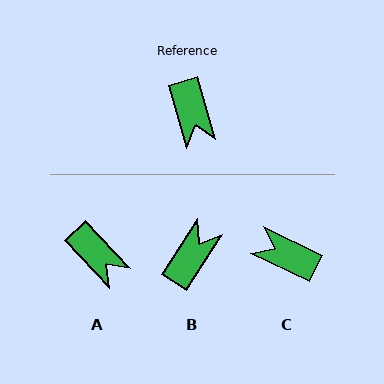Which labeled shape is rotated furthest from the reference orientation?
C, about 132 degrees away.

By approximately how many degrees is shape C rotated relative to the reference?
Approximately 132 degrees clockwise.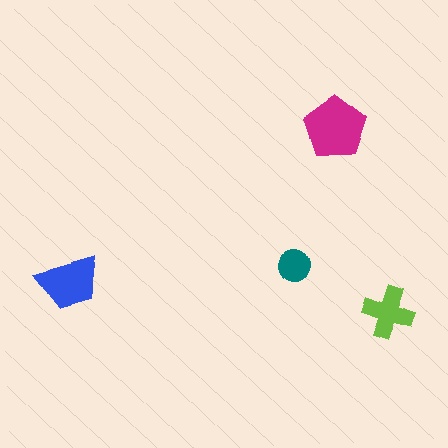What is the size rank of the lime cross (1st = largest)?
3rd.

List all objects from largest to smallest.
The magenta pentagon, the blue trapezoid, the lime cross, the teal circle.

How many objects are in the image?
There are 4 objects in the image.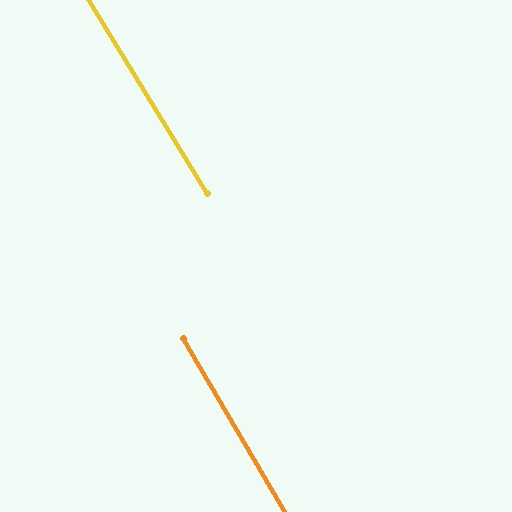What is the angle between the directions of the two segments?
Approximately 1 degree.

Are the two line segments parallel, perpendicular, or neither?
Parallel — their directions differ by only 1.1°.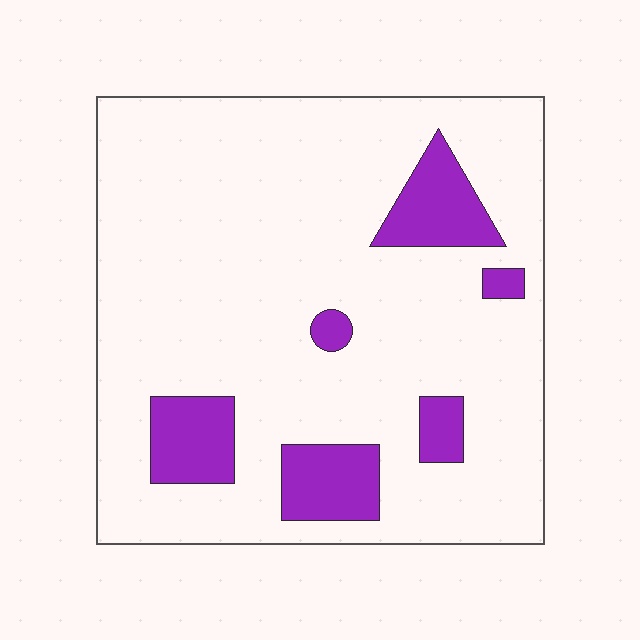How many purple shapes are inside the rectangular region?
6.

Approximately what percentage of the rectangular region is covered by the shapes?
Approximately 15%.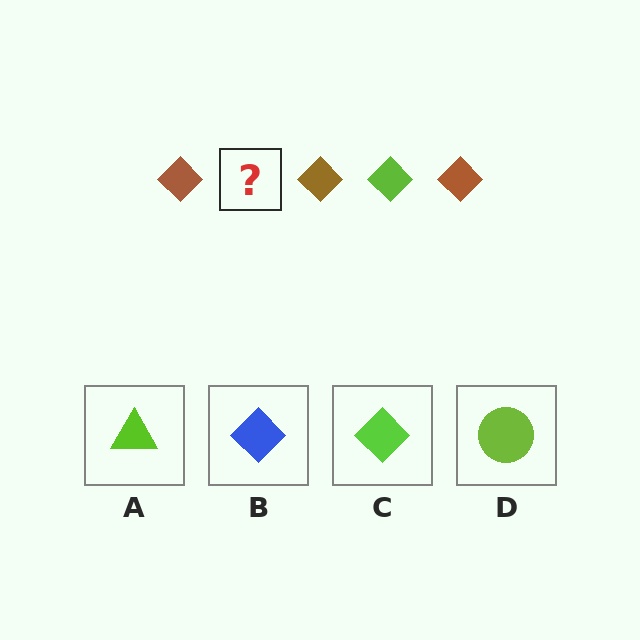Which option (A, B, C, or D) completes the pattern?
C.